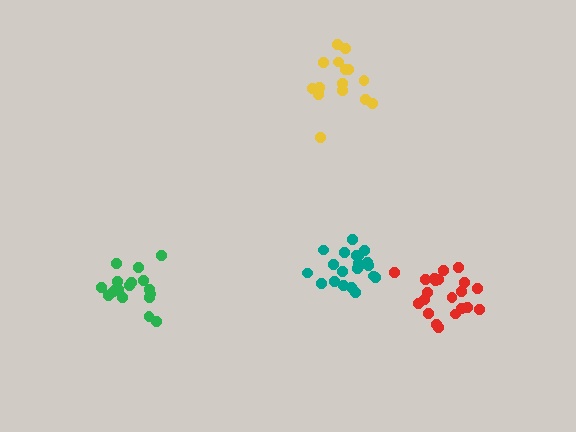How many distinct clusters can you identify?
There are 4 distinct clusters.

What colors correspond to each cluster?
The clusters are colored: red, teal, yellow, green.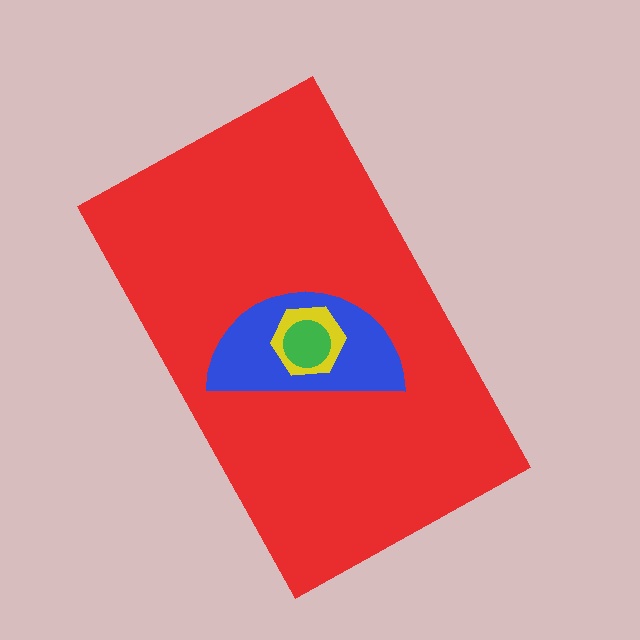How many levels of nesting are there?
4.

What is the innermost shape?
The green circle.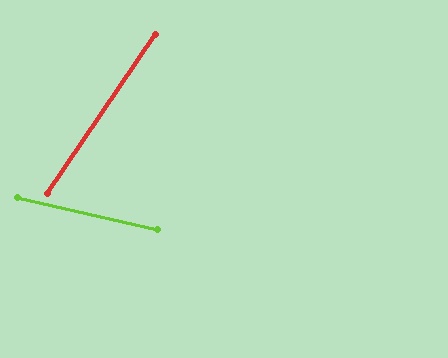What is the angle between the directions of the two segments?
Approximately 68 degrees.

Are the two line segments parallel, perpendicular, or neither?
Neither parallel nor perpendicular — they differ by about 68°.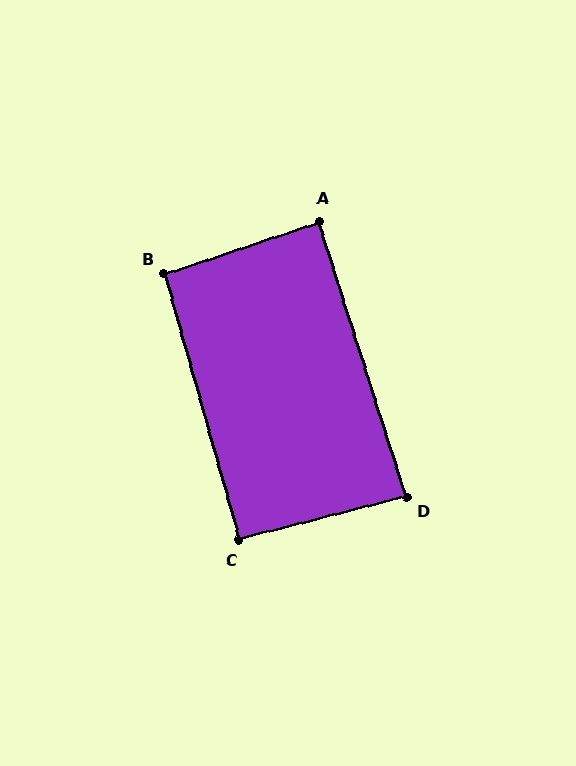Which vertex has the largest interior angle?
B, at approximately 93 degrees.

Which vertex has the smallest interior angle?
D, at approximately 87 degrees.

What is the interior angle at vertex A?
Approximately 89 degrees (approximately right).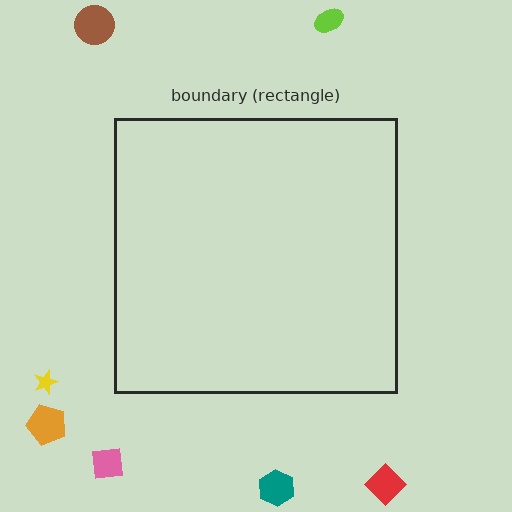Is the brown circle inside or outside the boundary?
Outside.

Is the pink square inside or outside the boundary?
Outside.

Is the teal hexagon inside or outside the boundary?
Outside.